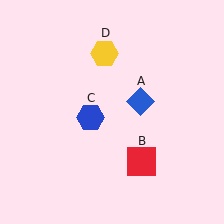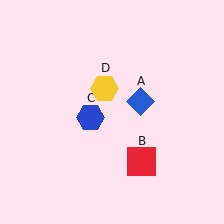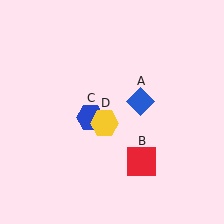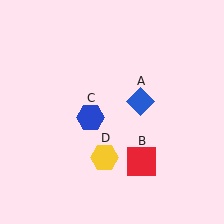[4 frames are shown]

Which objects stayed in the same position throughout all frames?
Blue diamond (object A) and red square (object B) and blue hexagon (object C) remained stationary.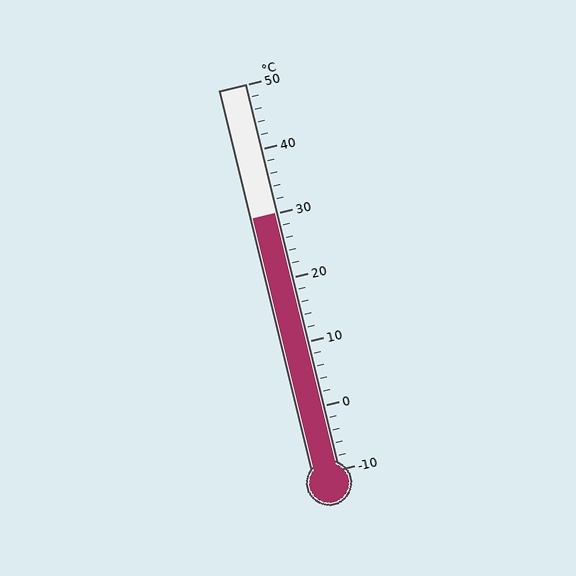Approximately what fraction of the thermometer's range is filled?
The thermometer is filled to approximately 65% of its range.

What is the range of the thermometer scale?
The thermometer scale ranges from -10°C to 50°C.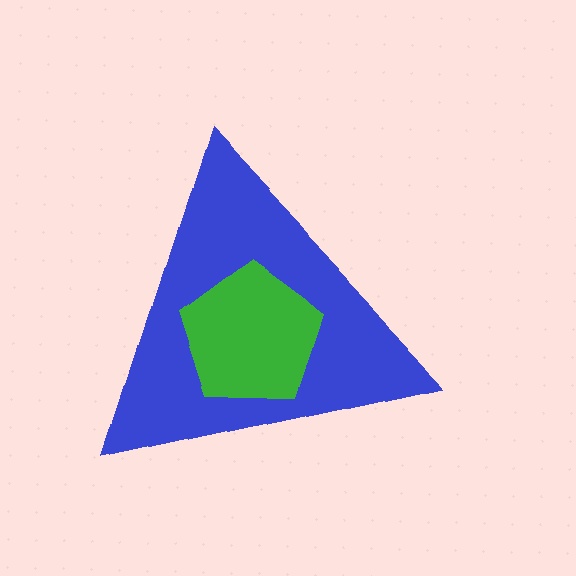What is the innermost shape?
The green pentagon.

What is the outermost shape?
The blue triangle.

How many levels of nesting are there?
2.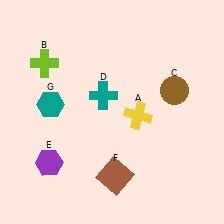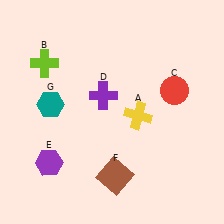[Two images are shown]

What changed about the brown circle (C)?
In Image 1, C is brown. In Image 2, it changed to red.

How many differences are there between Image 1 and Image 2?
There are 2 differences between the two images.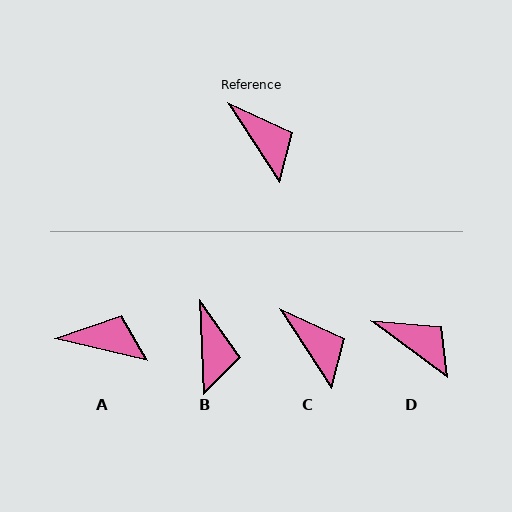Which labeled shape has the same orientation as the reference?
C.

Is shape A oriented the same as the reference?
No, it is off by about 44 degrees.